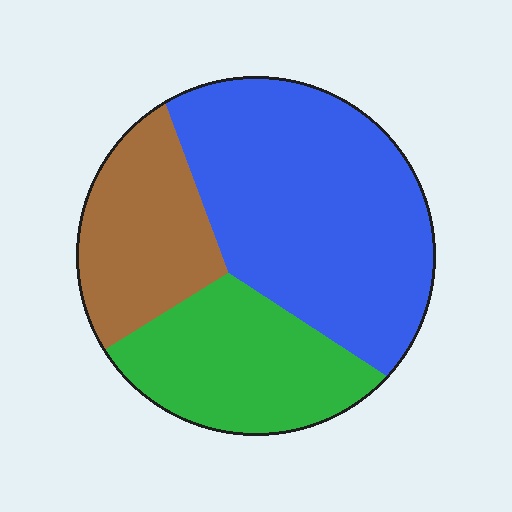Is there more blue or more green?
Blue.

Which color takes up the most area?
Blue, at roughly 50%.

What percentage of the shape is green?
Green takes up about one quarter (1/4) of the shape.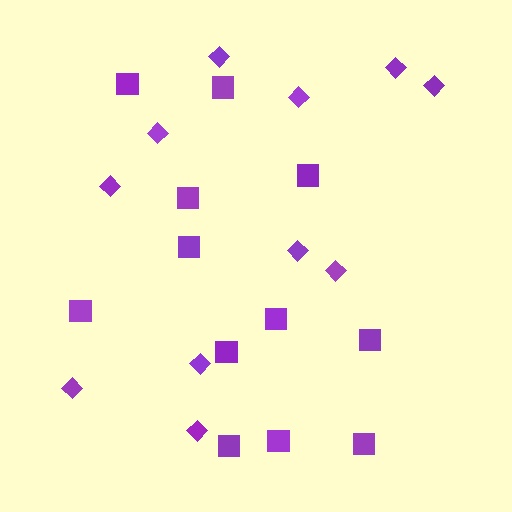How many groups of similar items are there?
There are 2 groups: one group of diamonds (11) and one group of squares (12).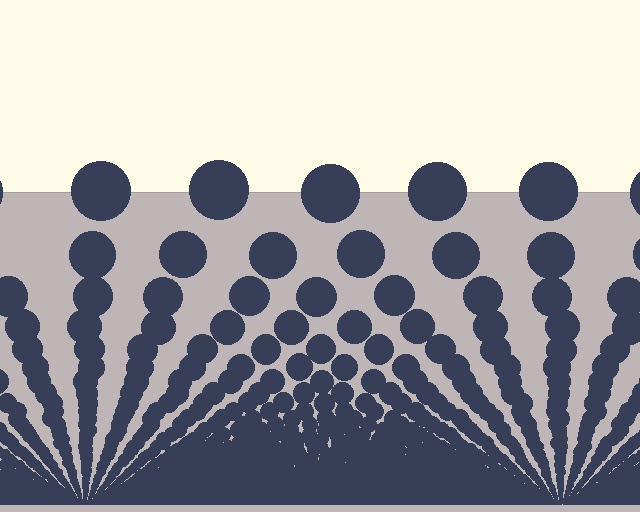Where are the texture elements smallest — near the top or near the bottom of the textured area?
Near the bottom.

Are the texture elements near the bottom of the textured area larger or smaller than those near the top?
Smaller. The gradient is inverted — elements near the bottom are smaller and denser.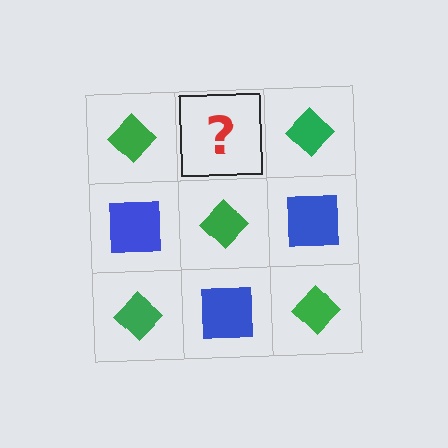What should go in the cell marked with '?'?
The missing cell should contain a blue square.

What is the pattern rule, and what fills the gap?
The rule is that it alternates green diamond and blue square in a checkerboard pattern. The gap should be filled with a blue square.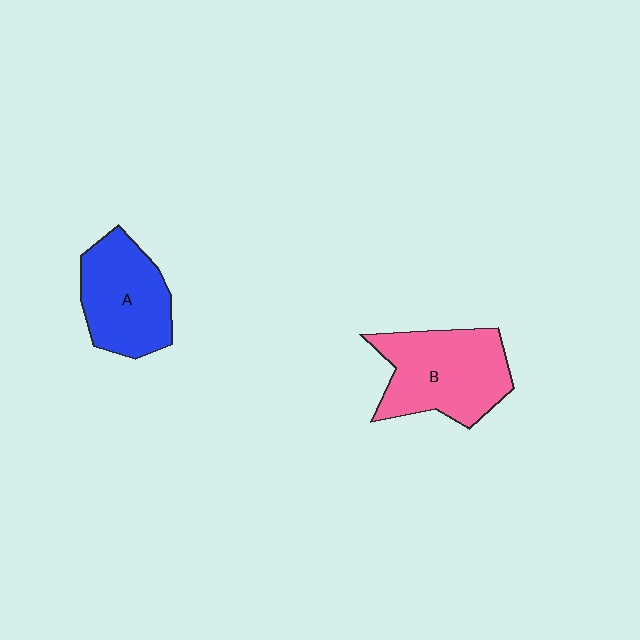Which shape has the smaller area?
Shape A (blue).